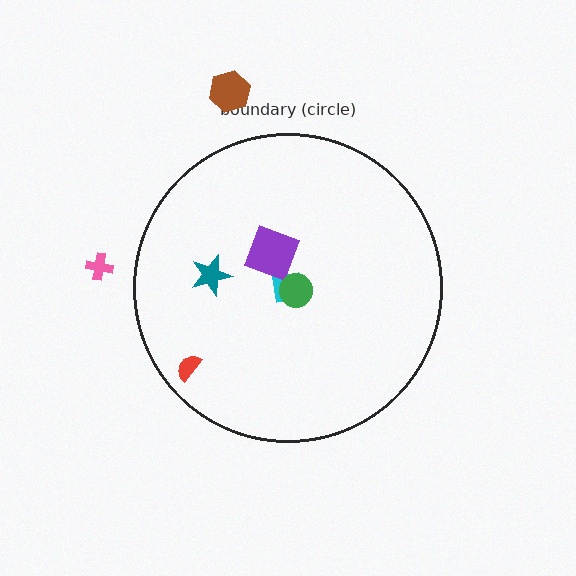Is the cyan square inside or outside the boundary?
Inside.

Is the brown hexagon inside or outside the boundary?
Outside.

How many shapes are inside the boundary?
5 inside, 2 outside.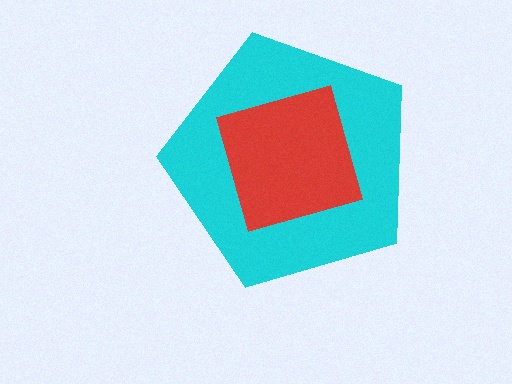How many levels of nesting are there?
2.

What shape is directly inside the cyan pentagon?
The red square.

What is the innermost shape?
The red square.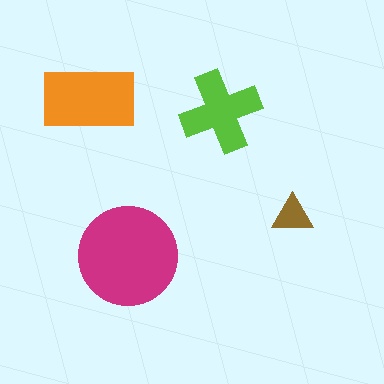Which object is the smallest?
The brown triangle.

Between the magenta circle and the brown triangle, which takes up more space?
The magenta circle.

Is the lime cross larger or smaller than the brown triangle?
Larger.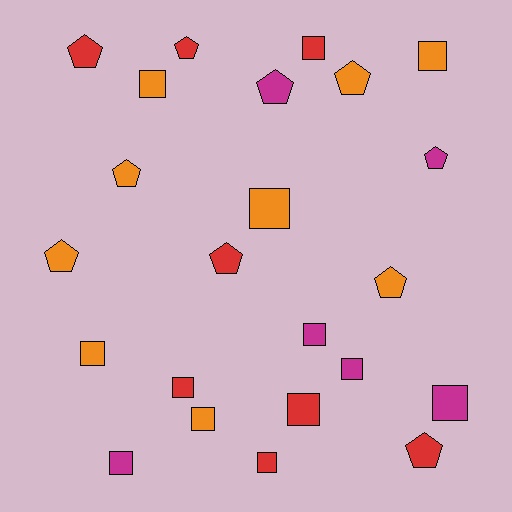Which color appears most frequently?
Orange, with 9 objects.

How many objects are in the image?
There are 23 objects.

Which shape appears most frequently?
Square, with 13 objects.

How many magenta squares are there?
There are 4 magenta squares.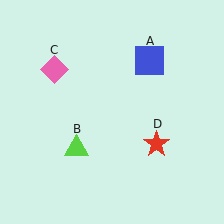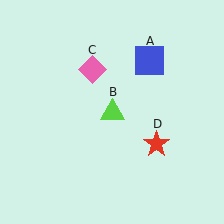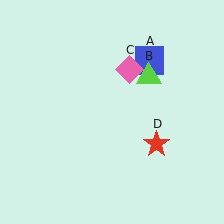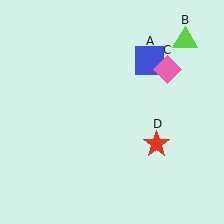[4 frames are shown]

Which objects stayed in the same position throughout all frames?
Blue square (object A) and red star (object D) remained stationary.